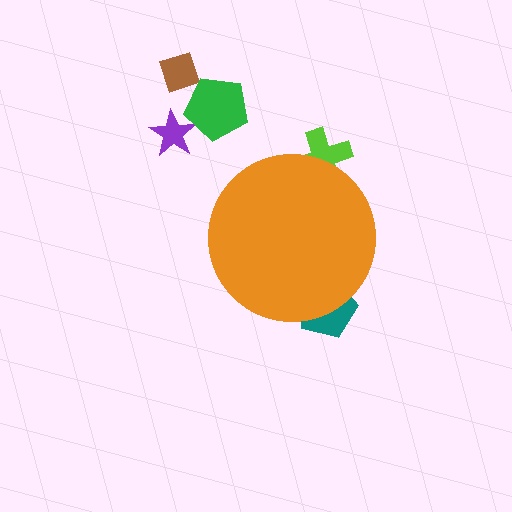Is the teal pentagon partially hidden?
Yes, the teal pentagon is partially hidden behind the orange circle.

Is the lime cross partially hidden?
Yes, the lime cross is partially hidden behind the orange circle.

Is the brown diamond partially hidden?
No, the brown diamond is fully visible.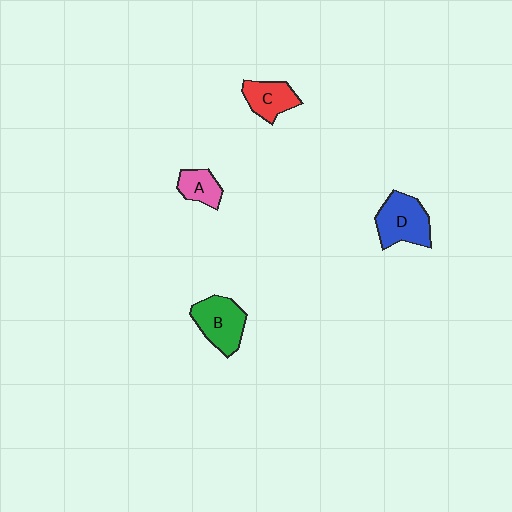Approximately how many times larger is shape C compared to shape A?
Approximately 1.3 times.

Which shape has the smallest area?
Shape A (pink).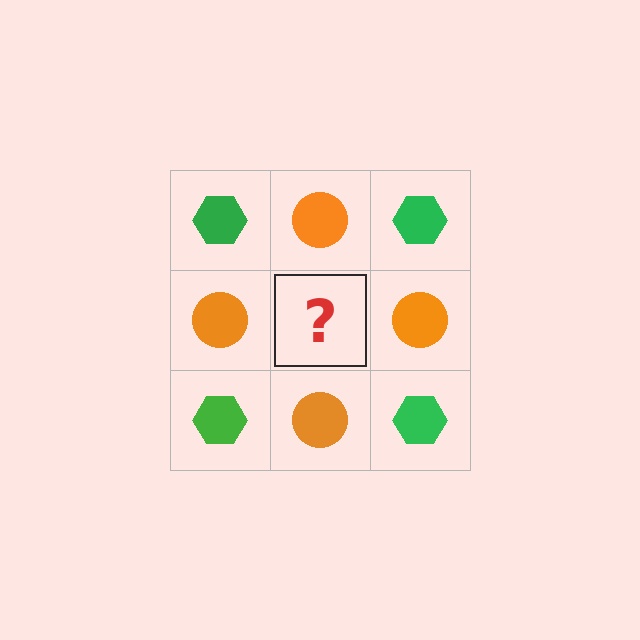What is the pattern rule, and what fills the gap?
The rule is that it alternates green hexagon and orange circle in a checkerboard pattern. The gap should be filled with a green hexagon.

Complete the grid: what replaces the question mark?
The question mark should be replaced with a green hexagon.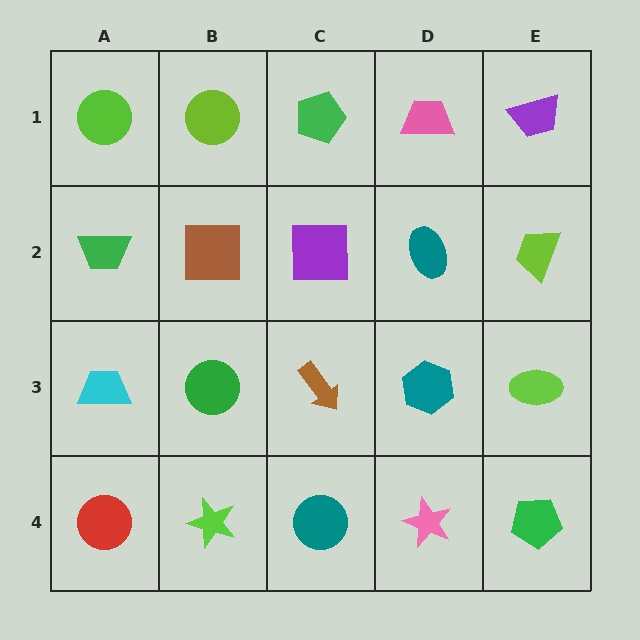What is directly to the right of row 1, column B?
A green pentagon.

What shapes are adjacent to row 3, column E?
A lime trapezoid (row 2, column E), a green pentagon (row 4, column E), a teal hexagon (row 3, column D).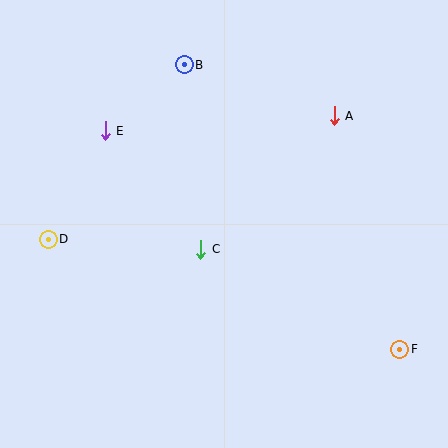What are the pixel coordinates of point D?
Point D is at (48, 239).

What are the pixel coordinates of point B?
Point B is at (184, 65).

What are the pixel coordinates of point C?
Point C is at (201, 249).